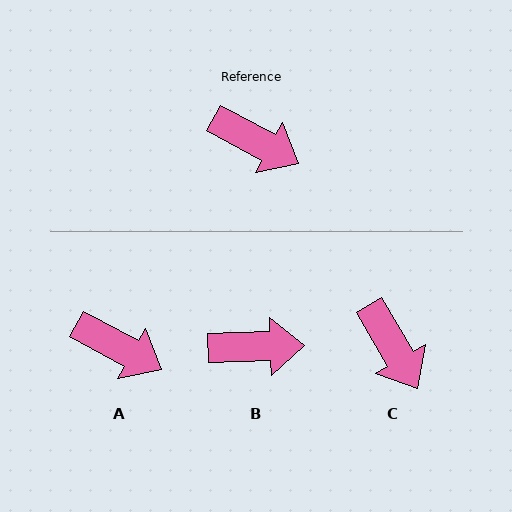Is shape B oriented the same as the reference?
No, it is off by about 30 degrees.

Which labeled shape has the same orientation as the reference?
A.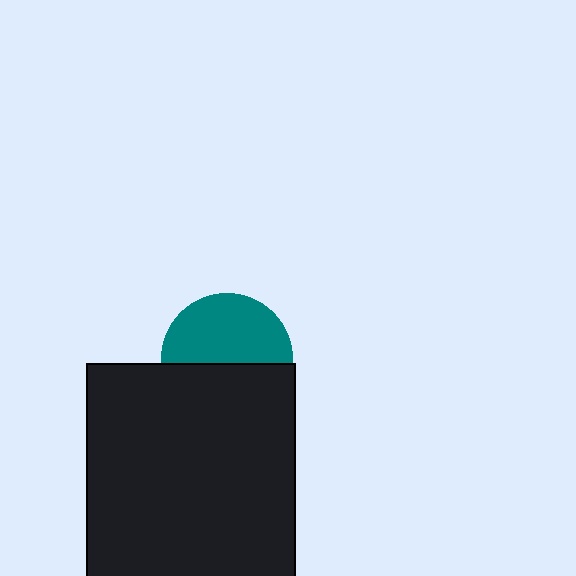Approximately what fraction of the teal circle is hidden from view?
Roughly 46% of the teal circle is hidden behind the black rectangle.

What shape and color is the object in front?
The object in front is a black rectangle.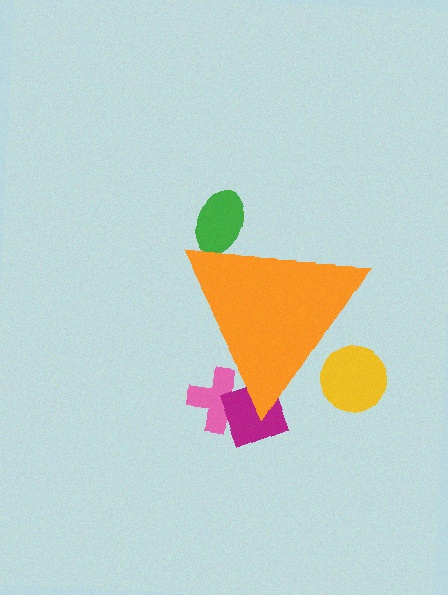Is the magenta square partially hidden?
Yes, the magenta square is partially hidden behind the orange triangle.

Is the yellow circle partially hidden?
Yes, the yellow circle is partially hidden behind the orange triangle.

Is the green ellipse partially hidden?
Yes, the green ellipse is partially hidden behind the orange triangle.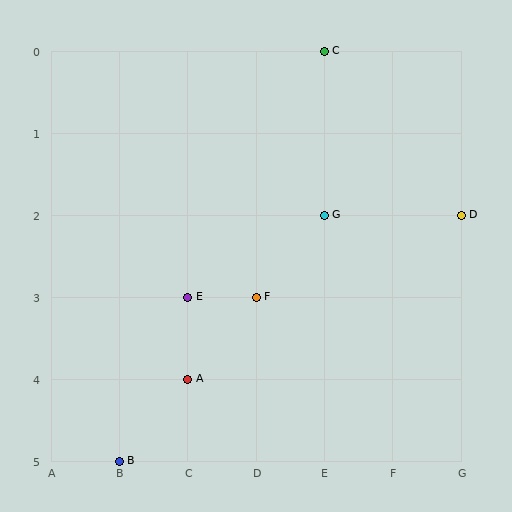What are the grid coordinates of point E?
Point E is at grid coordinates (C, 3).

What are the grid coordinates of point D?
Point D is at grid coordinates (G, 2).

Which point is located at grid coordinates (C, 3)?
Point E is at (C, 3).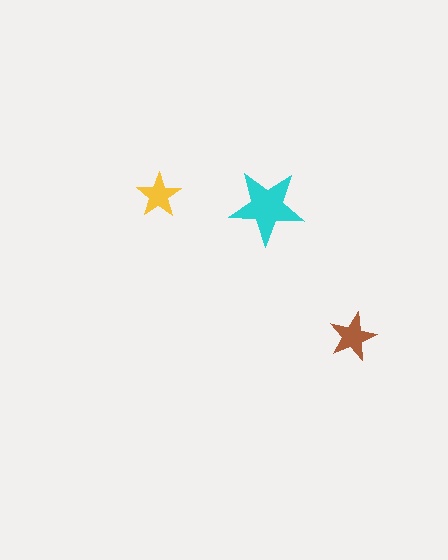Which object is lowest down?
The brown star is bottommost.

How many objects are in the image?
There are 3 objects in the image.